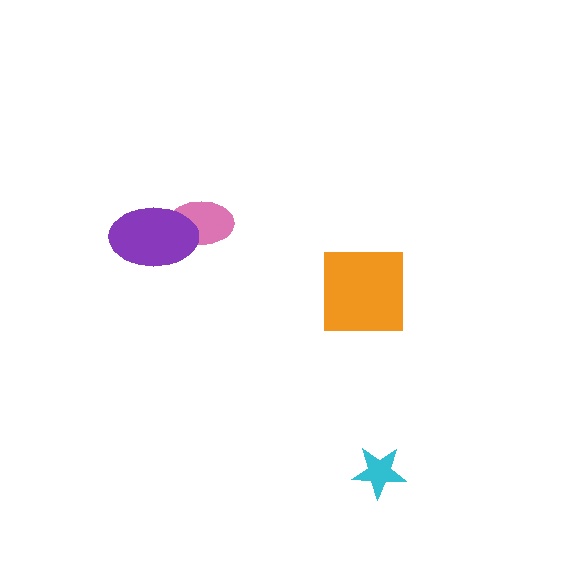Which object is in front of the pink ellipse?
The purple ellipse is in front of the pink ellipse.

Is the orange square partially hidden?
No, no other shape covers it.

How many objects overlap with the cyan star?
0 objects overlap with the cyan star.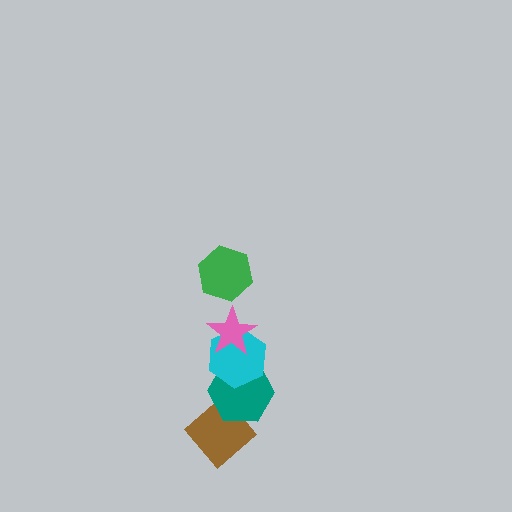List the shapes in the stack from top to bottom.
From top to bottom: the green hexagon, the pink star, the cyan hexagon, the teal hexagon, the brown diamond.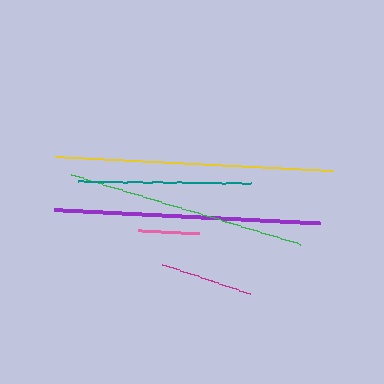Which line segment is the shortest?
The pink line is the shortest at approximately 61 pixels.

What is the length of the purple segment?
The purple segment is approximately 266 pixels long.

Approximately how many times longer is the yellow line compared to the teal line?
The yellow line is approximately 1.6 times the length of the teal line.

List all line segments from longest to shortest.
From longest to shortest: yellow, purple, green, teal, magenta, pink.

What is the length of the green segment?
The green segment is approximately 240 pixels long.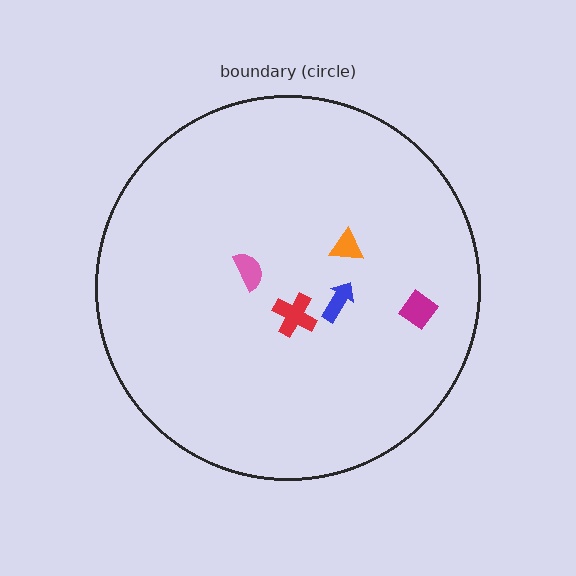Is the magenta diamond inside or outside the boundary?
Inside.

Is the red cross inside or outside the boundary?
Inside.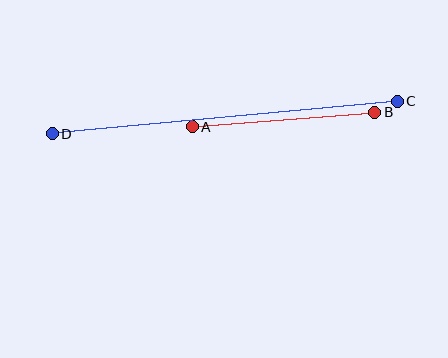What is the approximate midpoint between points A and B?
The midpoint is at approximately (283, 120) pixels.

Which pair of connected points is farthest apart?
Points C and D are farthest apart.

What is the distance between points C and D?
The distance is approximately 346 pixels.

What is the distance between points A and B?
The distance is approximately 183 pixels.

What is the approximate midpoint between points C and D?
The midpoint is at approximately (225, 118) pixels.